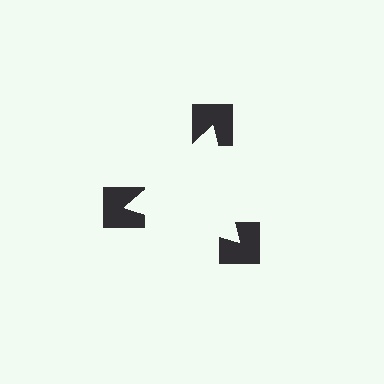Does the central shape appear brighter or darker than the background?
It typically appears slightly brighter than the background, even though no actual brightness change is drawn.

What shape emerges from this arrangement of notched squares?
An illusory triangle — its edges are inferred from the aligned wedge cuts in the notched squares, not physically drawn.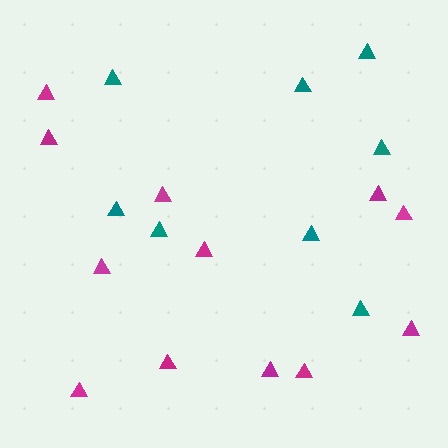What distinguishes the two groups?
There are 2 groups: one group of magenta triangles (12) and one group of teal triangles (8).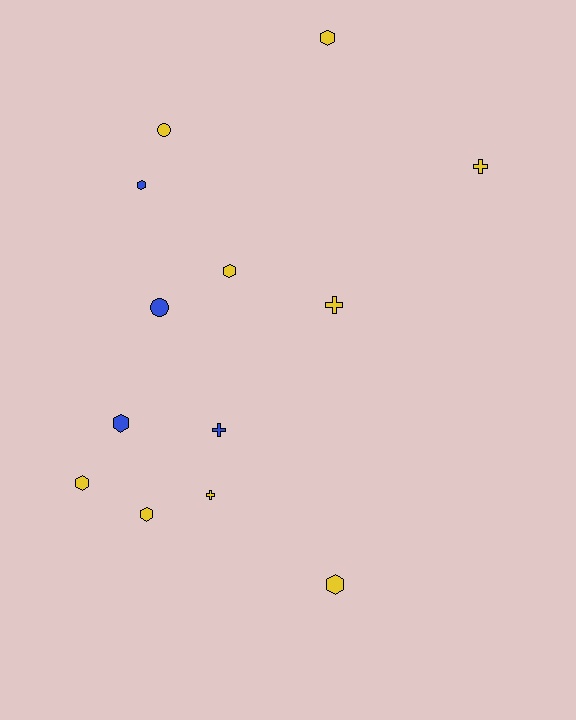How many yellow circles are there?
There is 1 yellow circle.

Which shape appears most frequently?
Hexagon, with 7 objects.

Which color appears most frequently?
Yellow, with 9 objects.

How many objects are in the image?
There are 13 objects.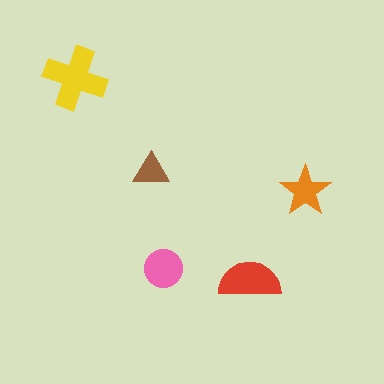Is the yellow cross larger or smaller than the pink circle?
Larger.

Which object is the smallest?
The brown triangle.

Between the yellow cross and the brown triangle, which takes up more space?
The yellow cross.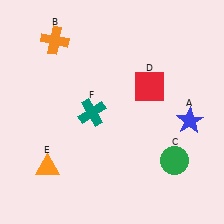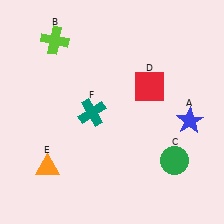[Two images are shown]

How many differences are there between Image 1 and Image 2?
There is 1 difference between the two images.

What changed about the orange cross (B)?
In Image 1, B is orange. In Image 2, it changed to lime.